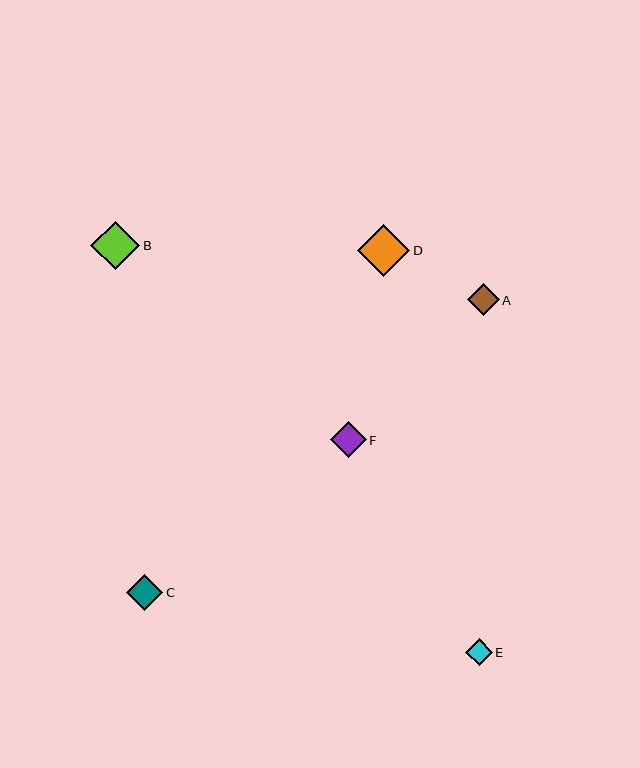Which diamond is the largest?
Diamond D is the largest with a size of approximately 53 pixels.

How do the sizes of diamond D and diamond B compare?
Diamond D and diamond B are approximately the same size.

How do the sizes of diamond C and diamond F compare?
Diamond C and diamond F are approximately the same size.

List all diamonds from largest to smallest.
From largest to smallest: D, B, C, F, A, E.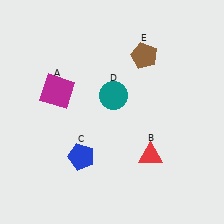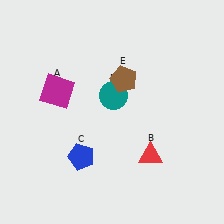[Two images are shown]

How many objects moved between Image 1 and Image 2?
1 object moved between the two images.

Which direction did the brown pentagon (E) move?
The brown pentagon (E) moved down.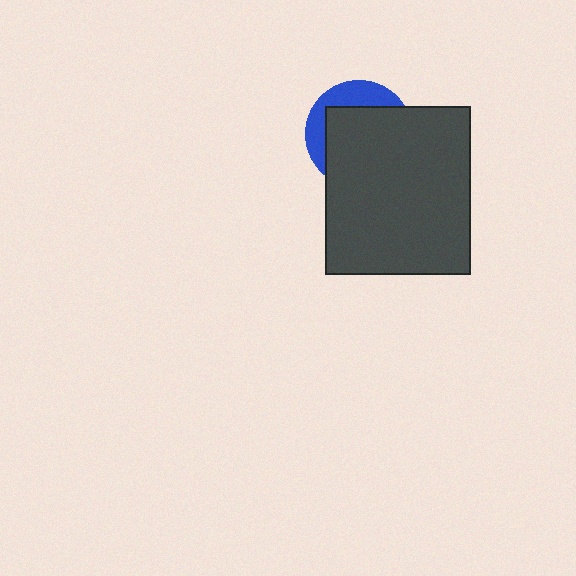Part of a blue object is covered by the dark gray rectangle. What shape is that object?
It is a circle.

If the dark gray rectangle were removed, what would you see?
You would see the complete blue circle.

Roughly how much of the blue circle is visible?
A small part of it is visible (roughly 30%).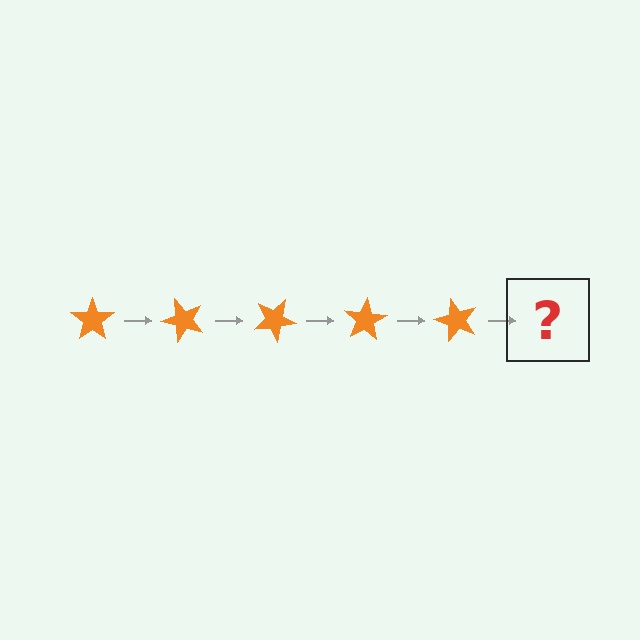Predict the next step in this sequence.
The next step is an orange star rotated 250 degrees.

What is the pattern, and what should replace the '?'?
The pattern is that the star rotates 50 degrees each step. The '?' should be an orange star rotated 250 degrees.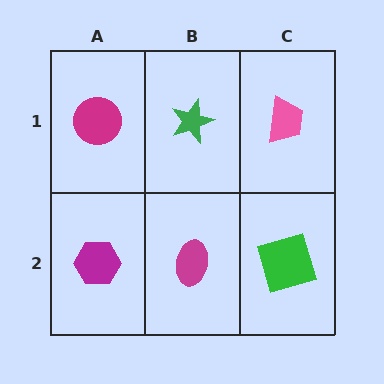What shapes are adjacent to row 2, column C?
A pink trapezoid (row 1, column C), a magenta ellipse (row 2, column B).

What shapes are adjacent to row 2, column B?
A green star (row 1, column B), a magenta hexagon (row 2, column A), a green square (row 2, column C).